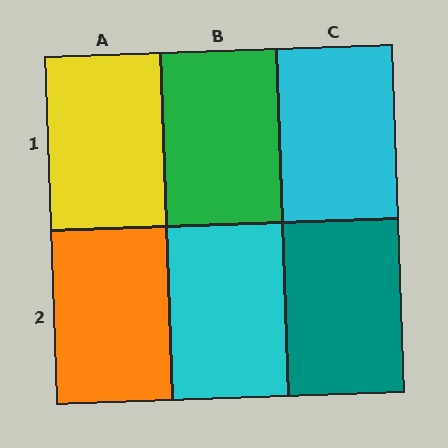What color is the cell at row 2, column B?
Cyan.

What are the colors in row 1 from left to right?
Yellow, green, cyan.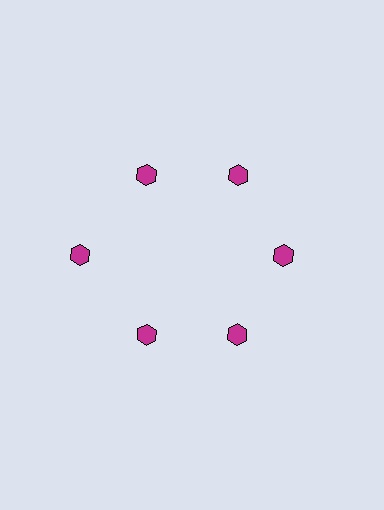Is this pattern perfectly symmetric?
No. The 6 magenta hexagons are arranged in a ring, but one element near the 9 o'clock position is pushed outward from the center, breaking the 6-fold rotational symmetry.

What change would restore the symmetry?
The symmetry would be restored by moving it inward, back onto the ring so that all 6 hexagons sit at equal angles and equal distance from the center.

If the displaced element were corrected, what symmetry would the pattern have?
It would have 6-fold rotational symmetry — the pattern would map onto itself every 60 degrees.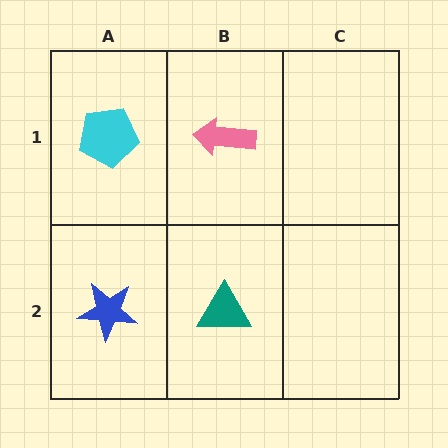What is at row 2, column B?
A teal triangle.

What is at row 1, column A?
A cyan pentagon.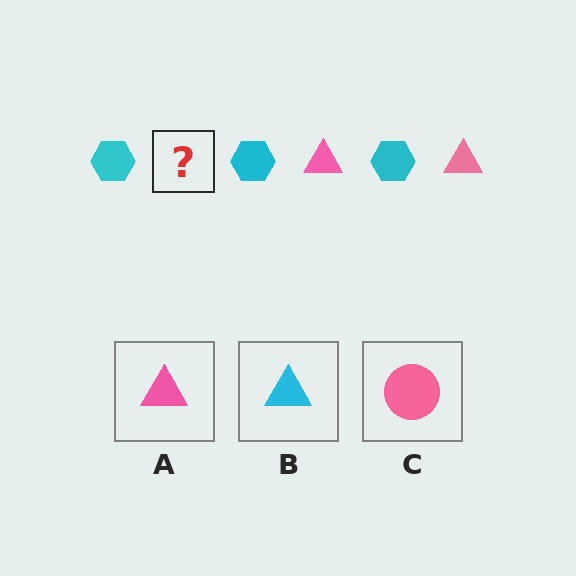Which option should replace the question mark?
Option A.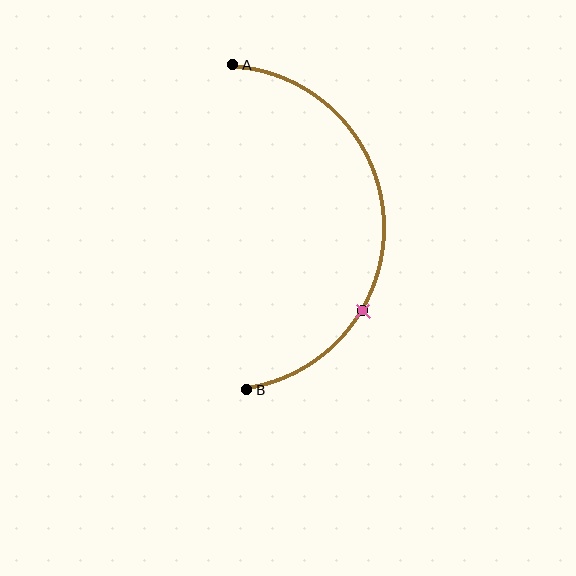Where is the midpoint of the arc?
The arc midpoint is the point on the curve farthest from the straight line joining A and B. It sits to the right of that line.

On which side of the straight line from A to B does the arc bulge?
The arc bulges to the right of the straight line connecting A and B.